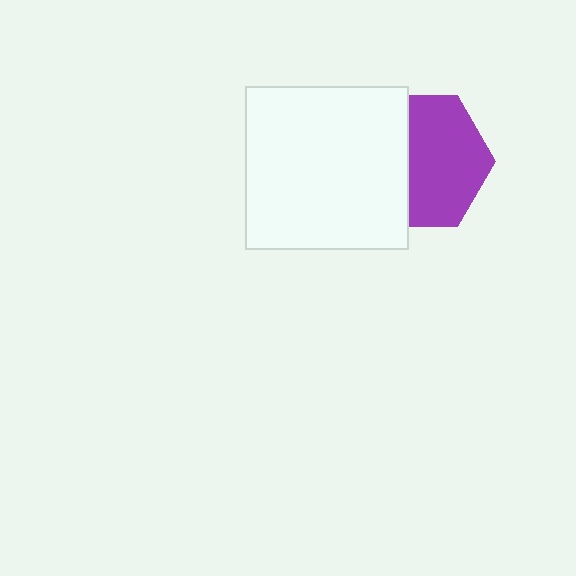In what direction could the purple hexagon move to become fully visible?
The purple hexagon could move right. That would shift it out from behind the white square entirely.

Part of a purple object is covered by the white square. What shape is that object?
It is a hexagon.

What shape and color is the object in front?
The object in front is a white square.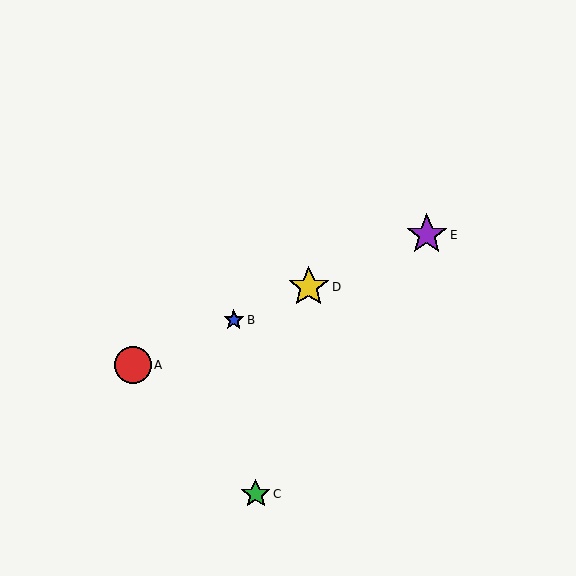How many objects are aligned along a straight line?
4 objects (A, B, D, E) are aligned along a straight line.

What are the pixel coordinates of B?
Object B is at (234, 320).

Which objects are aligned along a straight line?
Objects A, B, D, E are aligned along a straight line.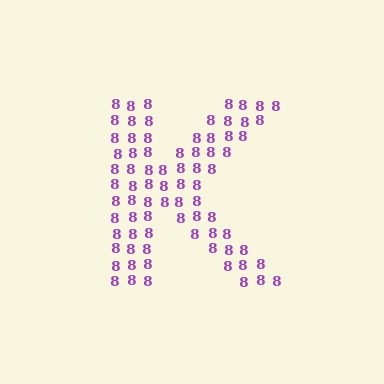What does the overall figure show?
The overall figure shows the letter K.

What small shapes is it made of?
It is made of small digit 8's.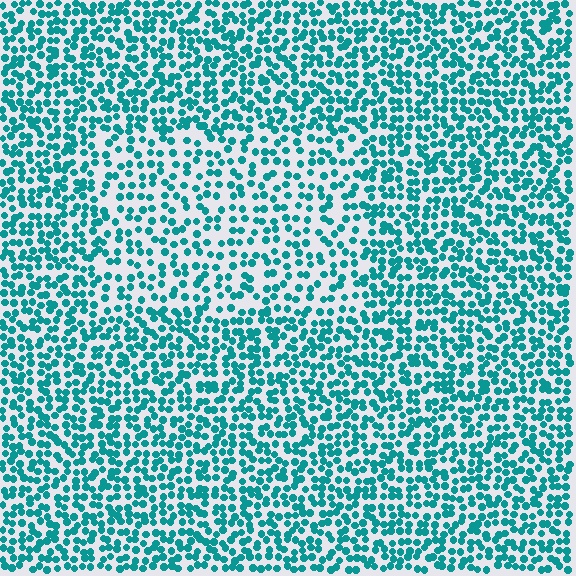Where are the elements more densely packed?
The elements are more densely packed outside the rectangle boundary.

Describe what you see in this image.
The image contains small teal elements arranged at two different densities. A rectangle-shaped region is visible where the elements are less densely packed than the surrounding area.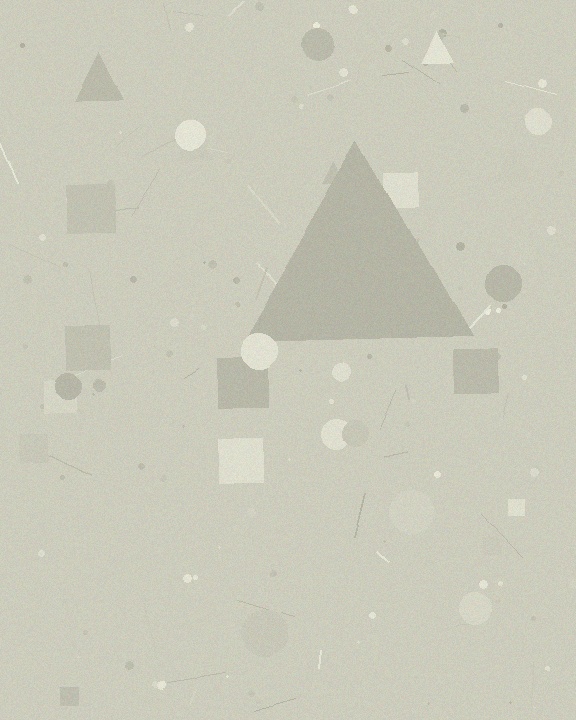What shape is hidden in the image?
A triangle is hidden in the image.